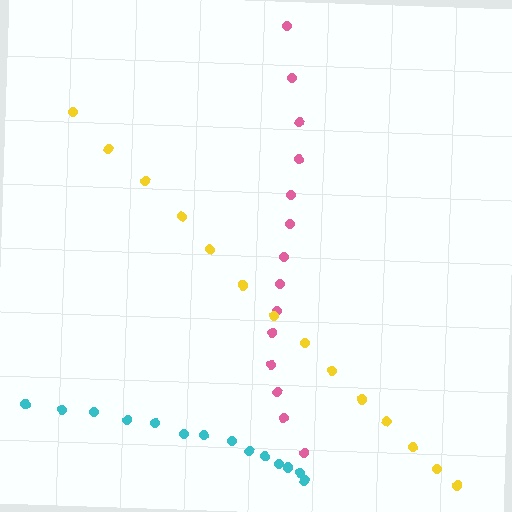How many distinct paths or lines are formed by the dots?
There are 3 distinct paths.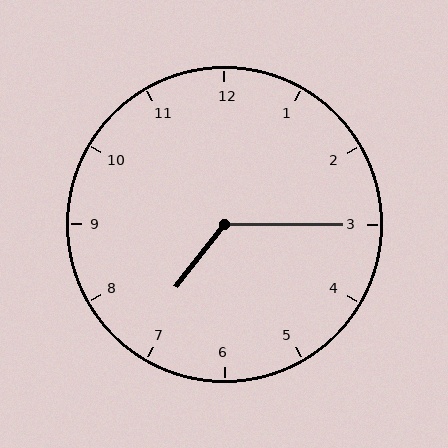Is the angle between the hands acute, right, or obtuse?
It is obtuse.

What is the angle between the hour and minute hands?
Approximately 128 degrees.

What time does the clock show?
7:15.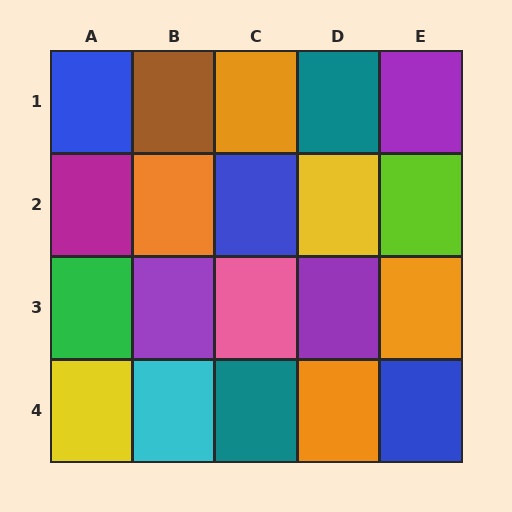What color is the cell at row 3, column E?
Orange.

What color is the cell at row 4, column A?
Yellow.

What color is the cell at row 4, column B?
Cyan.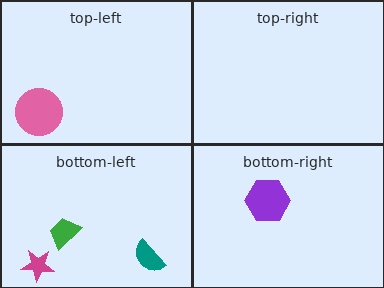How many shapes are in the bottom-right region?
1.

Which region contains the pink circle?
The top-left region.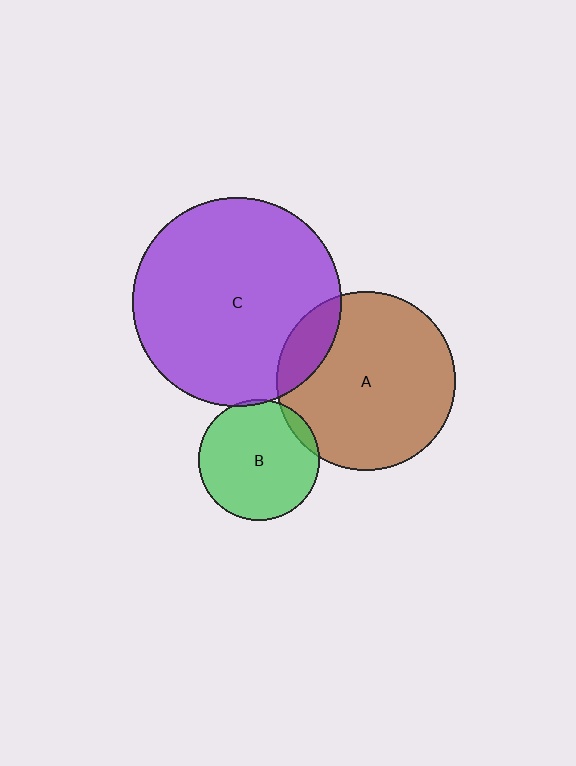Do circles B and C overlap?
Yes.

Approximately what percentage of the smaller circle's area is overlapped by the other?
Approximately 5%.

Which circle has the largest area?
Circle C (purple).